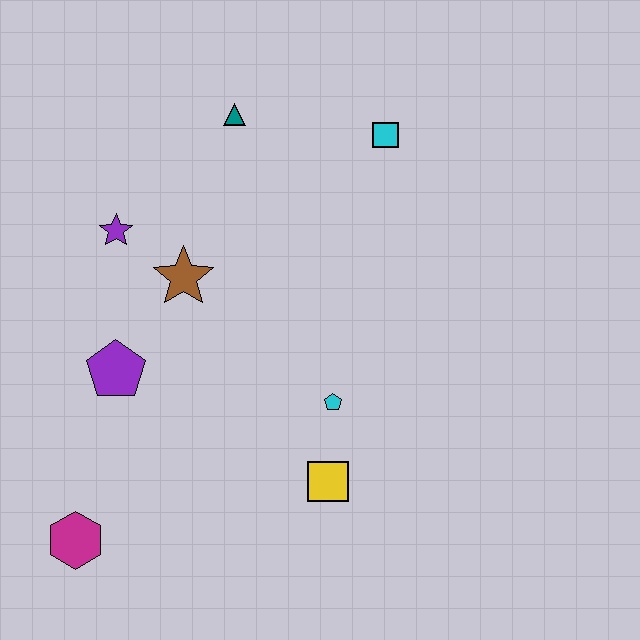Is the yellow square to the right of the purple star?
Yes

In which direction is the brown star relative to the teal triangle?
The brown star is below the teal triangle.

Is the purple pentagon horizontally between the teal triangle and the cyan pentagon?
No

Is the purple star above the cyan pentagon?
Yes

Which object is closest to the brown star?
The purple star is closest to the brown star.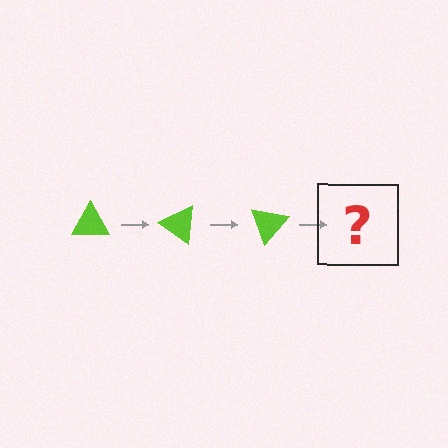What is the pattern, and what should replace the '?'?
The pattern is that the triangle rotates 35 degrees each step. The '?' should be a lime triangle rotated 105 degrees.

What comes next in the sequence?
The next element should be a lime triangle rotated 105 degrees.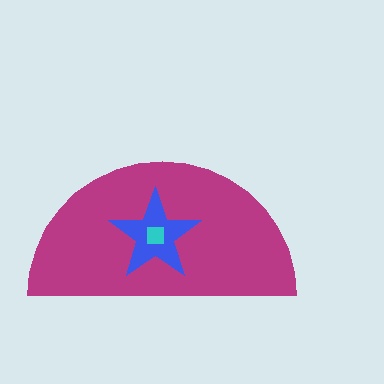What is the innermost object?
The cyan square.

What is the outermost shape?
The magenta semicircle.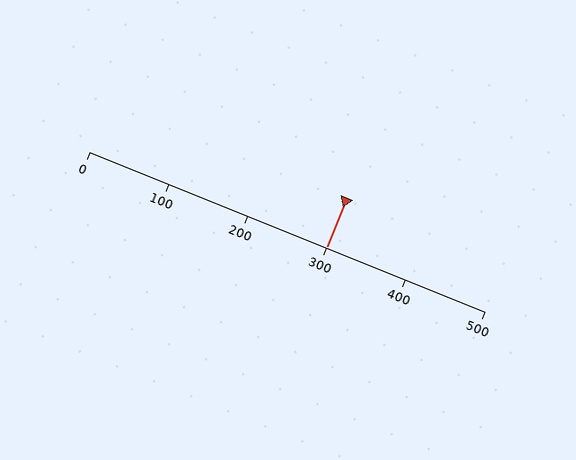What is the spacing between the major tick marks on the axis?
The major ticks are spaced 100 apart.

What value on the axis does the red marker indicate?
The marker indicates approximately 300.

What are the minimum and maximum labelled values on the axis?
The axis runs from 0 to 500.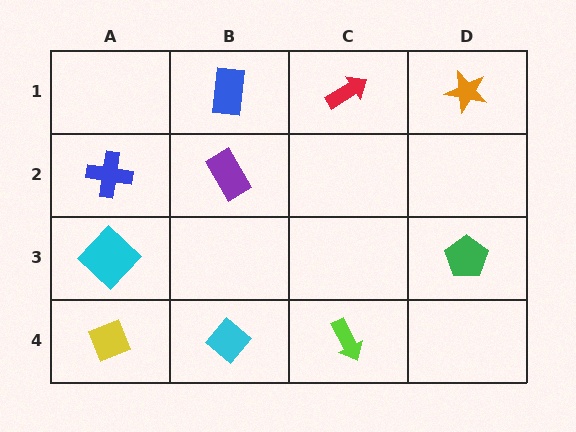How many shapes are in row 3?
2 shapes.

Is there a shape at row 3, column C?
No, that cell is empty.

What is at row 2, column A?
A blue cross.